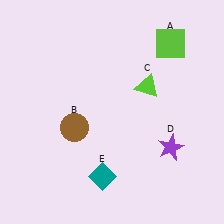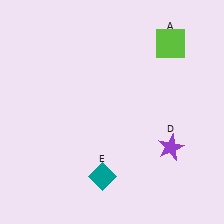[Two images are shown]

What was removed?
The lime triangle (C), the brown circle (B) were removed in Image 2.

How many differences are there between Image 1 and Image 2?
There are 2 differences between the two images.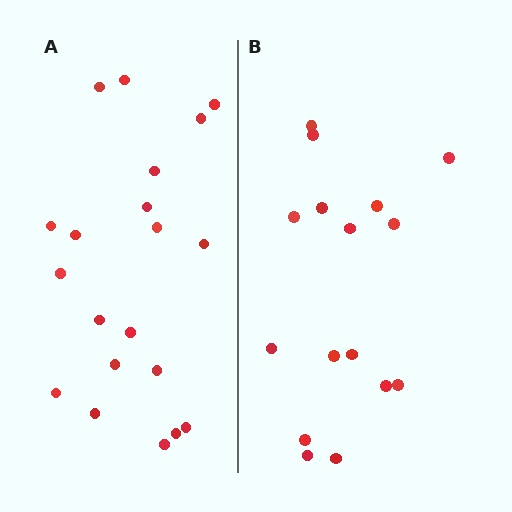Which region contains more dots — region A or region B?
Region A (the left region) has more dots.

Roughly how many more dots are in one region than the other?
Region A has about 4 more dots than region B.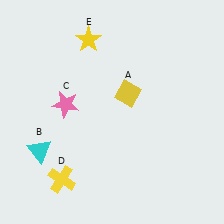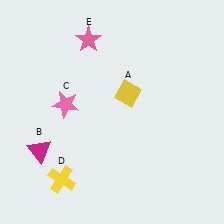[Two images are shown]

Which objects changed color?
B changed from cyan to magenta. E changed from yellow to pink.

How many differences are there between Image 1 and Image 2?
There are 2 differences between the two images.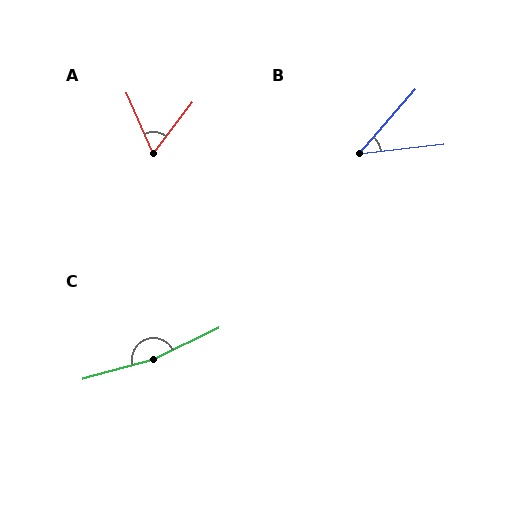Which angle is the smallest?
B, at approximately 42 degrees.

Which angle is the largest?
C, at approximately 170 degrees.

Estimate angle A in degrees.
Approximately 61 degrees.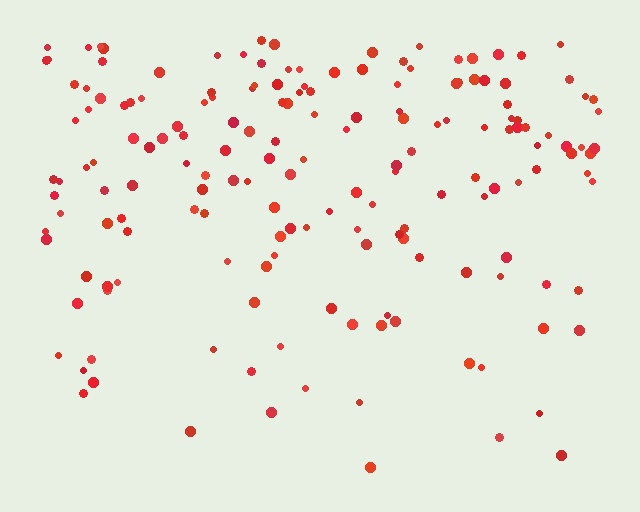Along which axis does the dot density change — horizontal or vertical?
Vertical.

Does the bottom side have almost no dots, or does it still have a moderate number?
Still a moderate number, just noticeably fewer than the top.